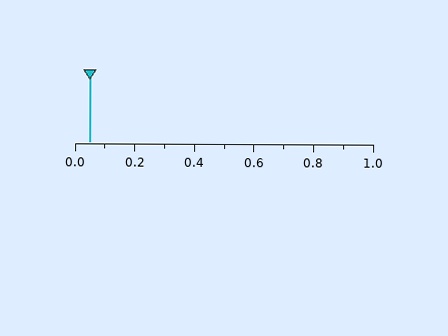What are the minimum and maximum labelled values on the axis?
The axis runs from 0.0 to 1.0.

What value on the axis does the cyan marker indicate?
The marker indicates approximately 0.05.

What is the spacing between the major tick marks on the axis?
The major ticks are spaced 0.2 apart.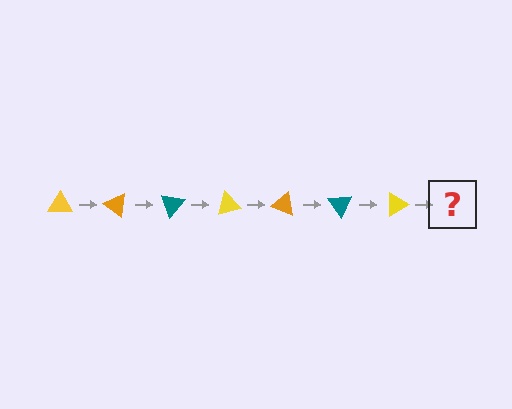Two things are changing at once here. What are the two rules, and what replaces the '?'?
The two rules are that it rotates 35 degrees each step and the color cycles through yellow, orange, and teal. The '?' should be an orange triangle, rotated 245 degrees from the start.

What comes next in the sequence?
The next element should be an orange triangle, rotated 245 degrees from the start.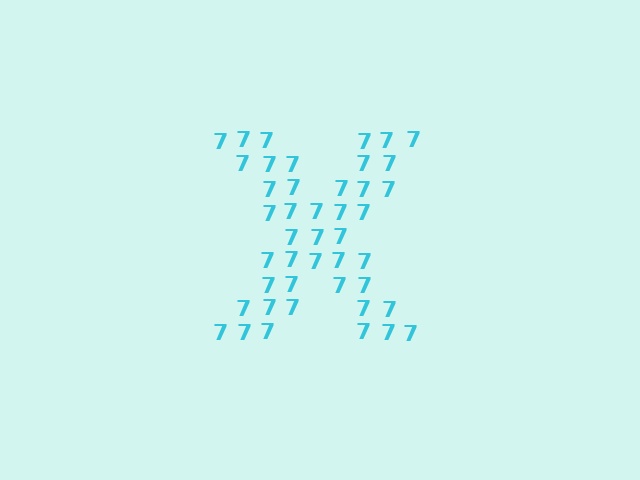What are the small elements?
The small elements are digit 7's.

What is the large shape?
The large shape is the letter X.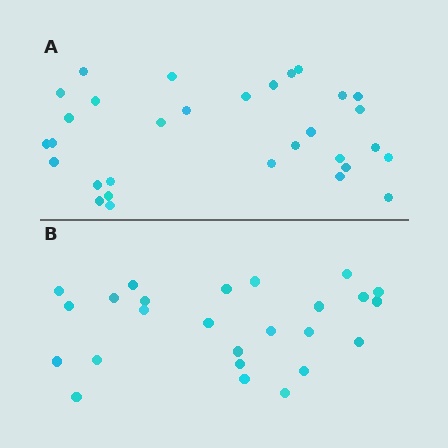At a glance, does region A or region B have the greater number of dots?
Region A (the top region) has more dots.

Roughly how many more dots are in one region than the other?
Region A has about 6 more dots than region B.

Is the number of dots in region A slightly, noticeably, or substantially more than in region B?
Region A has only slightly more — the two regions are fairly close. The ratio is roughly 1.2 to 1.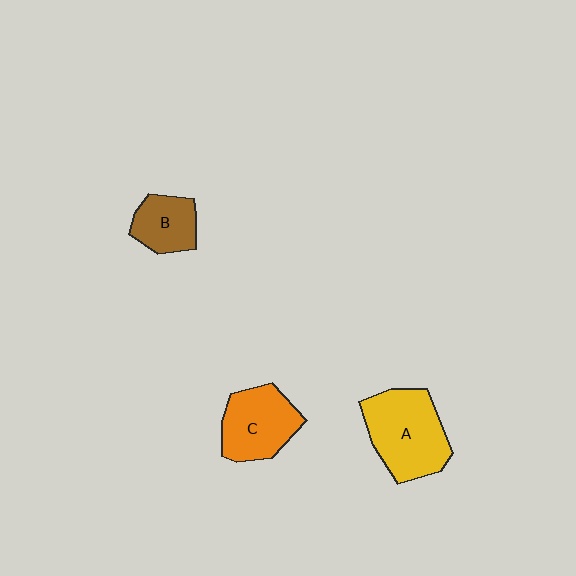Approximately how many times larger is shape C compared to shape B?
Approximately 1.5 times.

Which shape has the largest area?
Shape A (yellow).